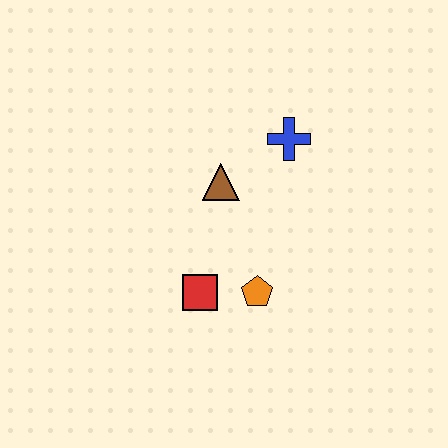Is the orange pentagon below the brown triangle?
Yes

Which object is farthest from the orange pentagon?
The blue cross is farthest from the orange pentagon.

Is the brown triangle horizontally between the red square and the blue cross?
Yes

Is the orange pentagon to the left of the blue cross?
Yes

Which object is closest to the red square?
The orange pentagon is closest to the red square.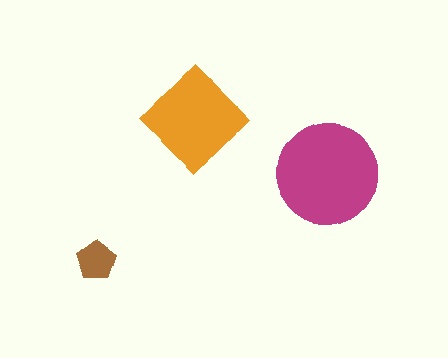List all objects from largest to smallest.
The magenta circle, the orange diamond, the brown pentagon.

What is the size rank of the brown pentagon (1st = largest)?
3rd.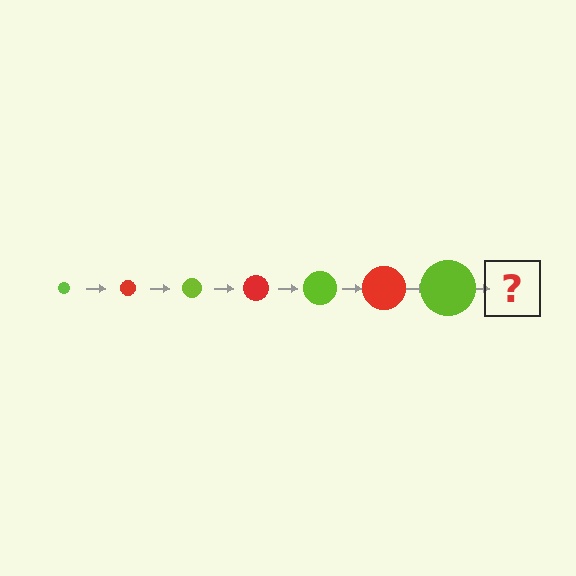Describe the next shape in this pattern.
It should be a red circle, larger than the previous one.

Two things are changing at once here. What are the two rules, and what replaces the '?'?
The two rules are that the circle grows larger each step and the color cycles through lime and red. The '?' should be a red circle, larger than the previous one.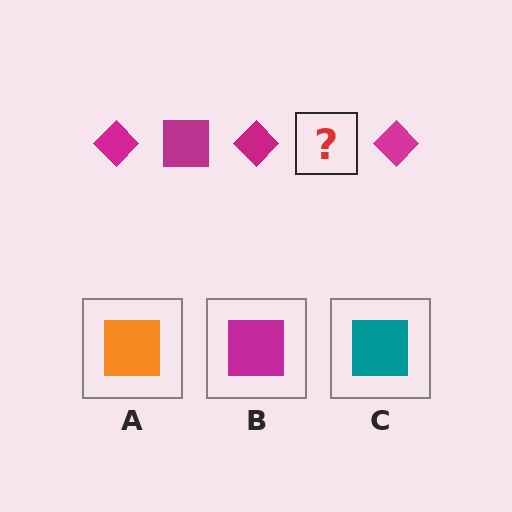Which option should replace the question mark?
Option B.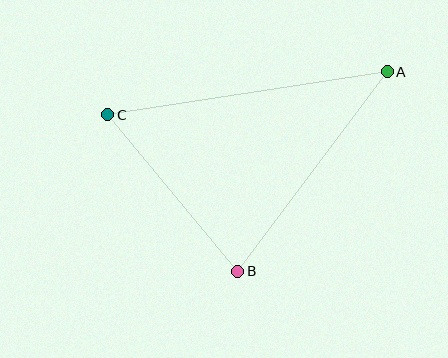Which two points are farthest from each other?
Points A and C are farthest from each other.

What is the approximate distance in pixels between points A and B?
The distance between A and B is approximately 249 pixels.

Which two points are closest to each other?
Points B and C are closest to each other.